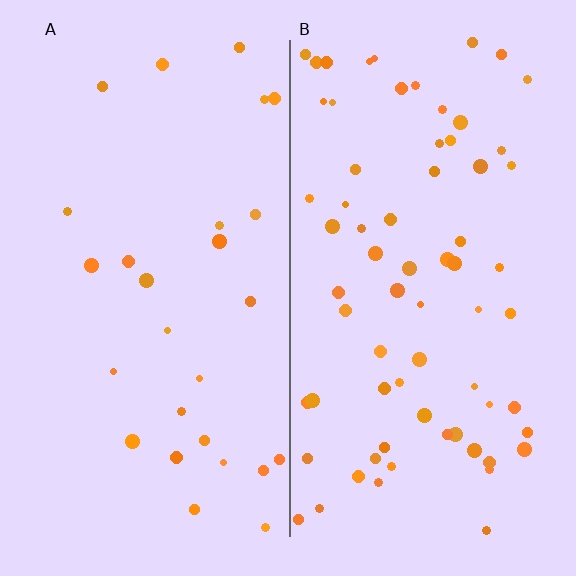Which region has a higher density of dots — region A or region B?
B (the right).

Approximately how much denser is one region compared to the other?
Approximately 2.6× — region B over region A.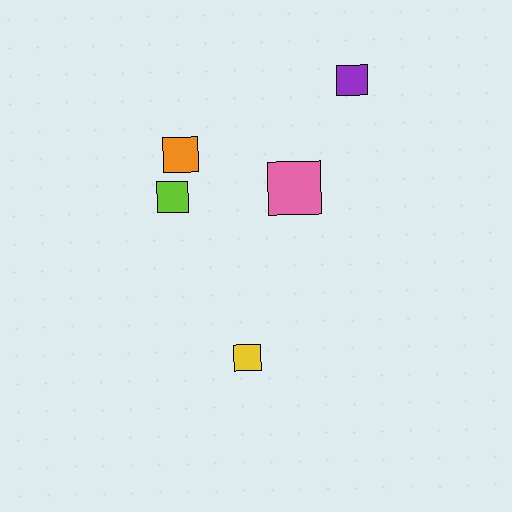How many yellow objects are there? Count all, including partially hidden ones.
There is 1 yellow object.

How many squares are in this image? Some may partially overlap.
There are 5 squares.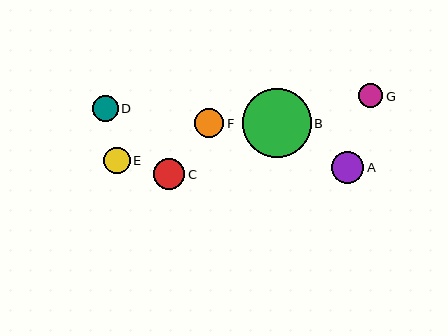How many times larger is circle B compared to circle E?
Circle B is approximately 2.6 times the size of circle E.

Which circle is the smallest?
Circle G is the smallest with a size of approximately 24 pixels.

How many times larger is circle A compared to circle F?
Circle A is approximately 1.1 times the size of circle F.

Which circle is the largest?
Circle B is the largest with a size of approximately 69 pixels.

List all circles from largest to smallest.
From largest to smallest: B, A, C, F, E, D, G.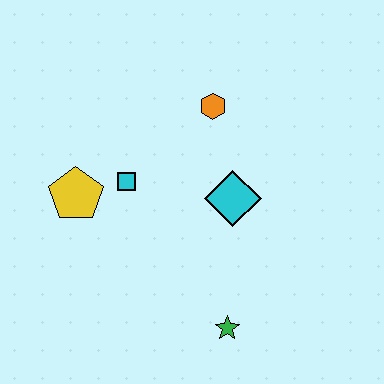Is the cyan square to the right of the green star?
No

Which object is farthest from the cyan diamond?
The yellow pentagon is farthest from the cyan diamond.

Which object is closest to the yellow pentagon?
The cyan square is closest to the yellow pentagon.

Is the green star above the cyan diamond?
No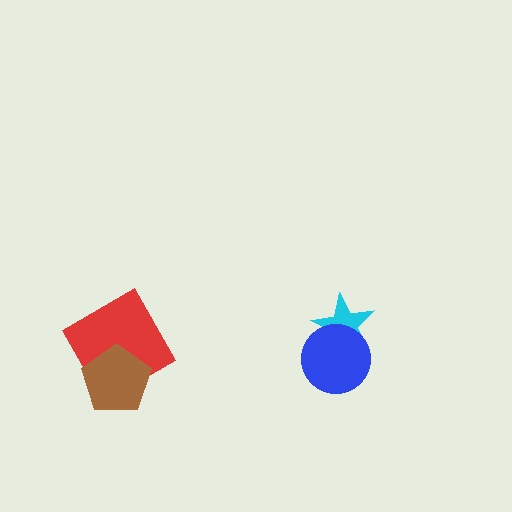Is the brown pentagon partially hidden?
No, no other shape covers it.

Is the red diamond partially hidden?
Yes, it is partially covered by another shape.